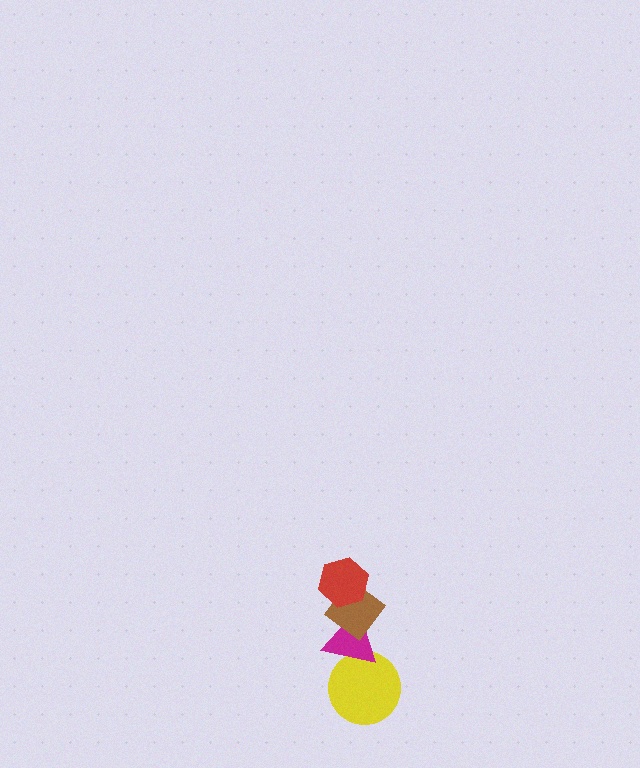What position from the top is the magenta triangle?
The magenta triangle is 3rd from the top.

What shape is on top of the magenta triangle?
The brown diamond is on top of the magenta triangle.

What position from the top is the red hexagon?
The red hexagon is 1st from the top.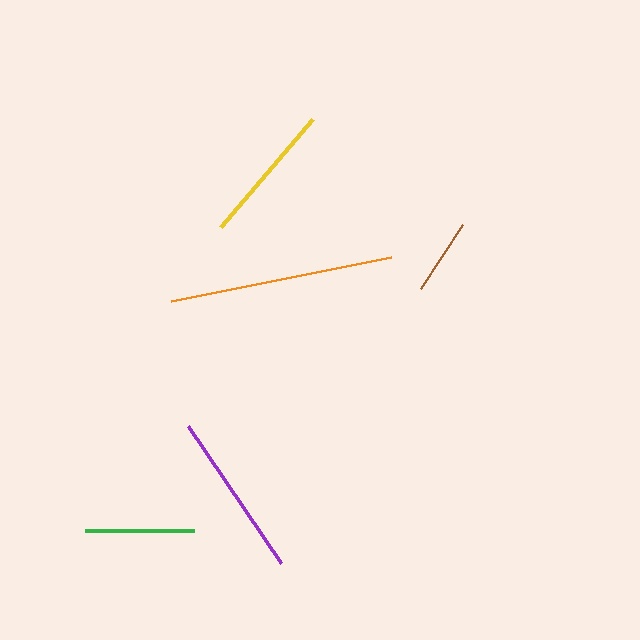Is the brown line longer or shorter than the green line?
The green line is longer than the brown line.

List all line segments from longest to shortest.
From longest to shortest: orange, purple, yellow, green, brown.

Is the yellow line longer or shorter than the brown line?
The yellow line is longer than the brown line.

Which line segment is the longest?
The orange line is the longest at approximately 225 pixels.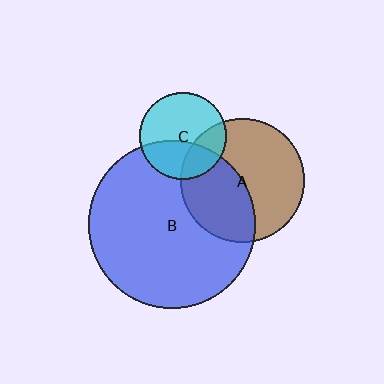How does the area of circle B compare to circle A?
Approximately 1.8 times.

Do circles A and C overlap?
Yes.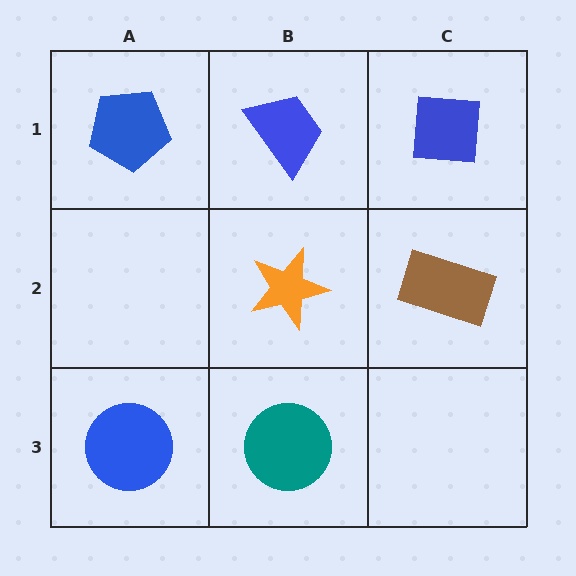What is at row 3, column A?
A blue circle.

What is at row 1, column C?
A blue square.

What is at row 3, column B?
A teal circle.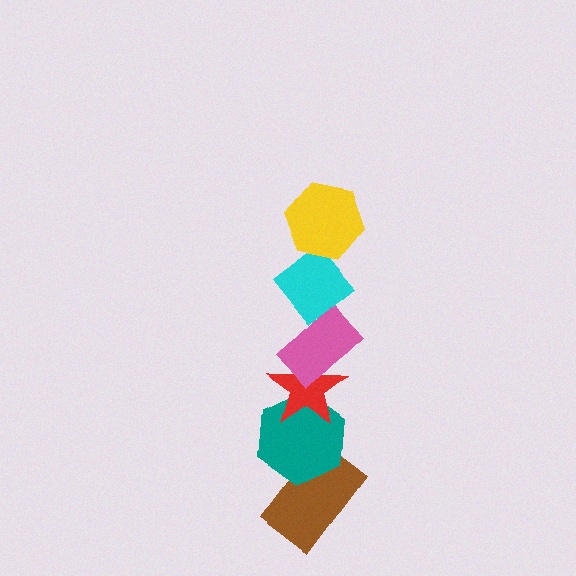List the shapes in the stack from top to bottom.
From top to bottom: the yellow hexagon, the cyan diamond, the pink rectangle, the red star, the teal hexagon, the brown rectangle.